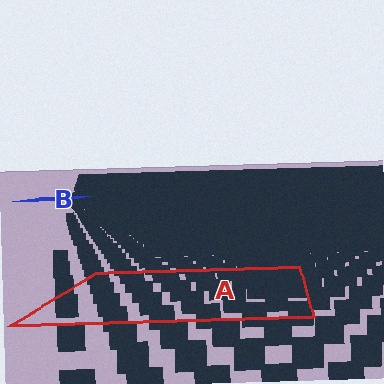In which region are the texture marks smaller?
The texture marks are smaller in region B, because it is farther away.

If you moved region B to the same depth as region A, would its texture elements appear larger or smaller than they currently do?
They would appear larger. At a closer depth, the same texture elements are projected at a bigger on-screen size.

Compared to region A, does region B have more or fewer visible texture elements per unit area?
Region B has more texture elements per unit area — they are packed more densely because it is farther away.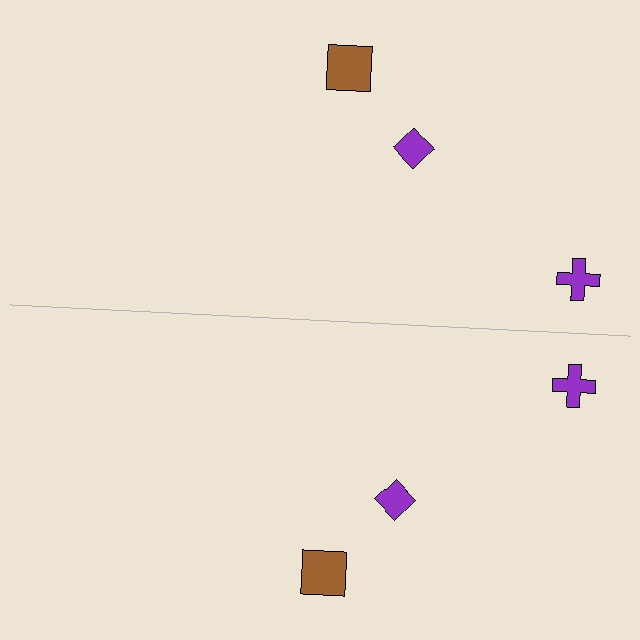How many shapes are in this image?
There are 6 shapes in this image.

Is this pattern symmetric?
Yes, this pattern has bilateral (reflection) symmetry.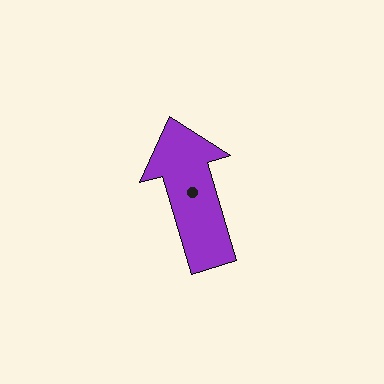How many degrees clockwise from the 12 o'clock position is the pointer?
Approximately 344 degrees.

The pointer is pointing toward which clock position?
Roughly 11 o'clock.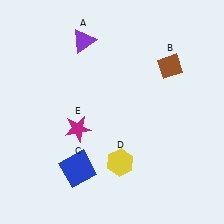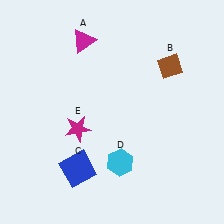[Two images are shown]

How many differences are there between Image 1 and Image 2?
There are 2 differences between the two images.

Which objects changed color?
A changed from purple to magenta. D changed from yellow to cyan.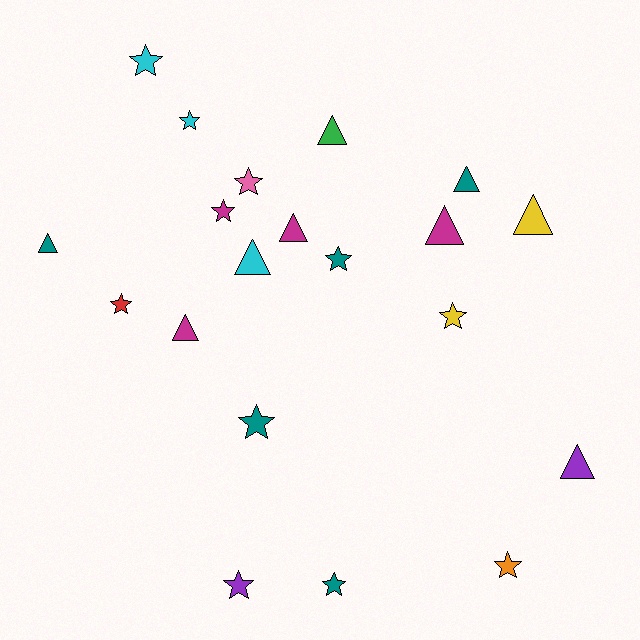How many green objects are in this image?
There is 1 green object.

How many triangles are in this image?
There are 9 triangles.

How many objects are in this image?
There are 20 objects.